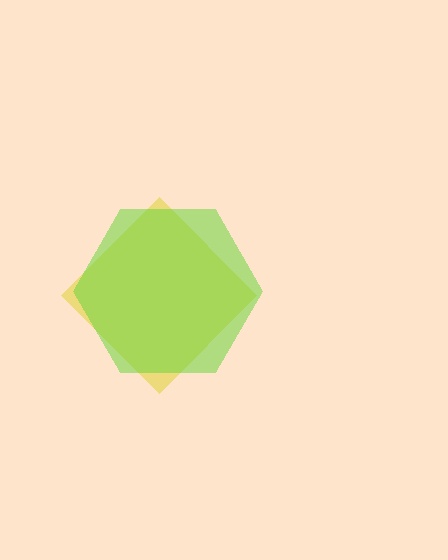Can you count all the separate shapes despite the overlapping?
Yes, there are 2 separate shapes.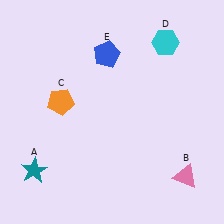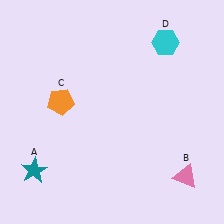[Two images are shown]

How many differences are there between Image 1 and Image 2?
There is 1 difference between the two images.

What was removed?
The blue pentagon (E) was removed in Image 2.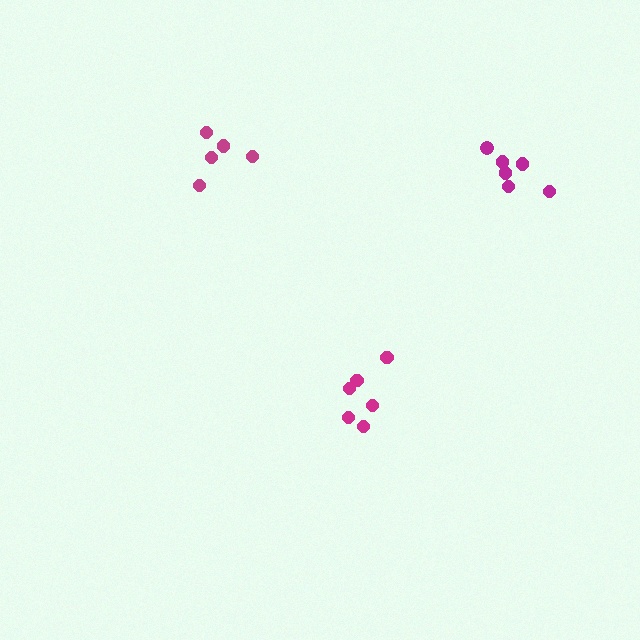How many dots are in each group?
Group 1: 6 dots, Group 2: 5 dots, Group 3: 6 dots (17 total).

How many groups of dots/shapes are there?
There are 3 groups.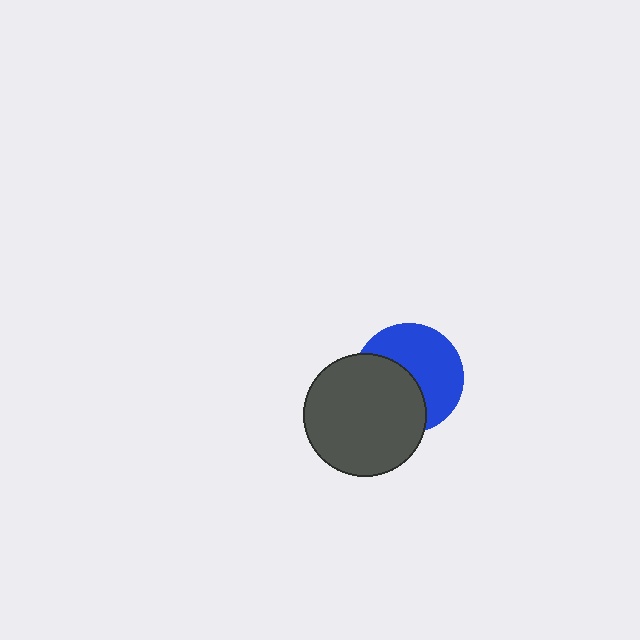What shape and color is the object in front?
The object in front is a dark gray circle.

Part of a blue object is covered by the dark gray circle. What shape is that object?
It is a circle.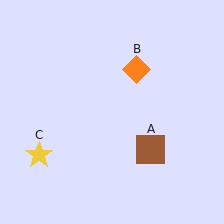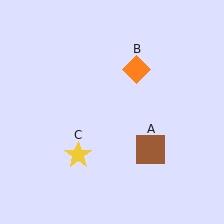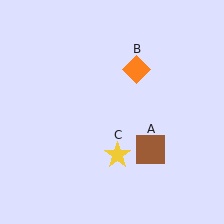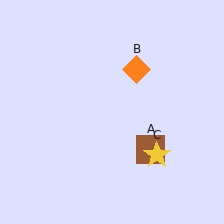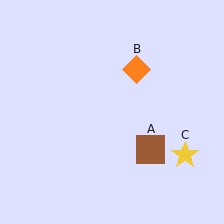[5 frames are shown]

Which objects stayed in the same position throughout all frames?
Brown square (object A) and orange diamond (object B) remained stationary.